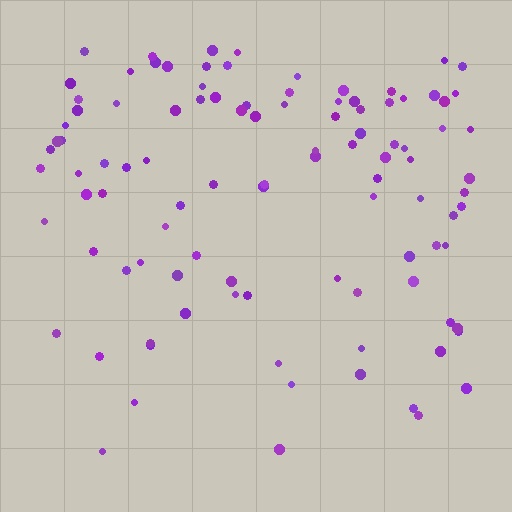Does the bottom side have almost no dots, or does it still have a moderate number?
Still a moderate number, just noticeably fewer than the top.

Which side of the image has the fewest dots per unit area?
The bottom.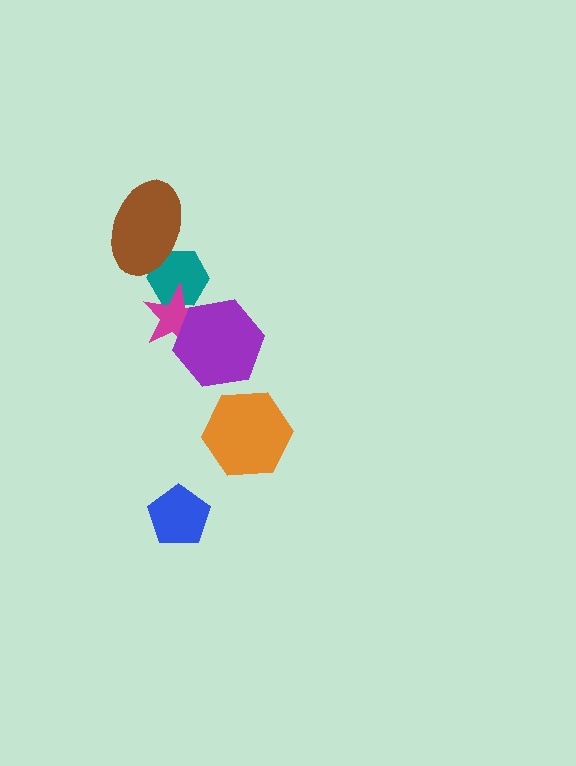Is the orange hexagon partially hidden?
No, no other shape covers it.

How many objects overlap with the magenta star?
2 objects overlap with the magenta star.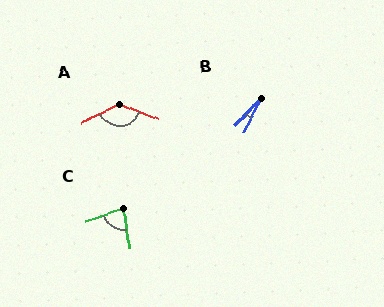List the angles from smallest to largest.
B (18°), C (79°), A (134°).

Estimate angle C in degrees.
Approximately 79 degrees.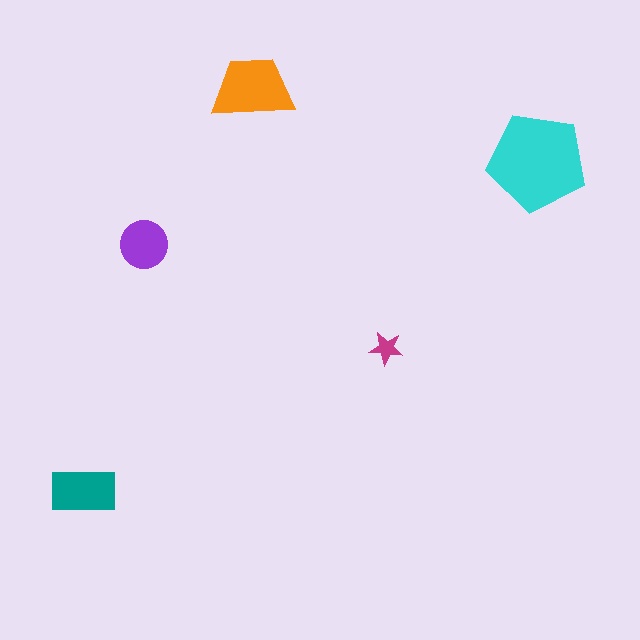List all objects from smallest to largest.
The magenta star, the purple circle, the teal rectangle, the orange trapezoid, the cyan pentagon.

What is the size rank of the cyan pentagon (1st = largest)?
1st.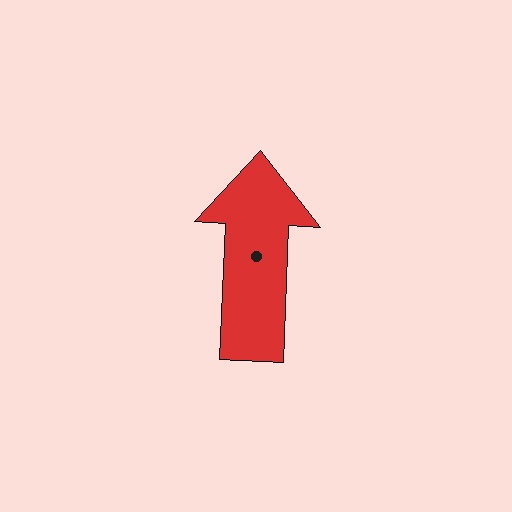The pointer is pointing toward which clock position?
Roughly 12 o'clock.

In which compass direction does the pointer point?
North.